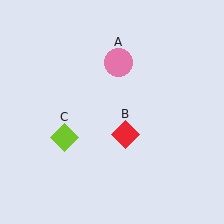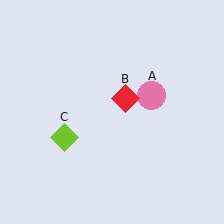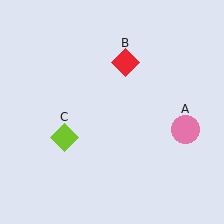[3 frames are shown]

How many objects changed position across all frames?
2 objects changed position: pink circle (object A), red diamond (object B).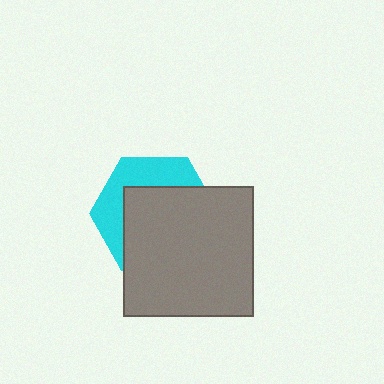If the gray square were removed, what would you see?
You would see the complete cyan hexagon.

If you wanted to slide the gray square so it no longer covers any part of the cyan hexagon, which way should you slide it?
Slide it toward the lower-right — that is the most direct way to separate the two shapes.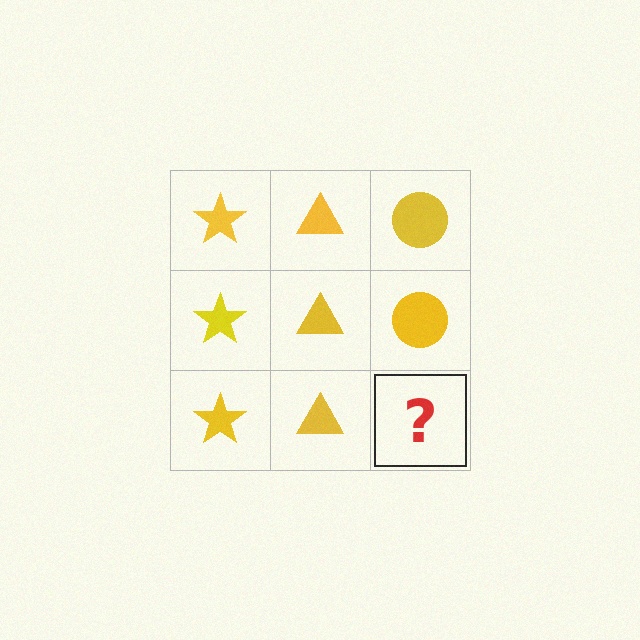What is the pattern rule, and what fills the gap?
The rule is that each column has a consistent shape. The gap should be filled with a yellow circle.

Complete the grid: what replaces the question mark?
The question mark should be replaced with a yellow circle.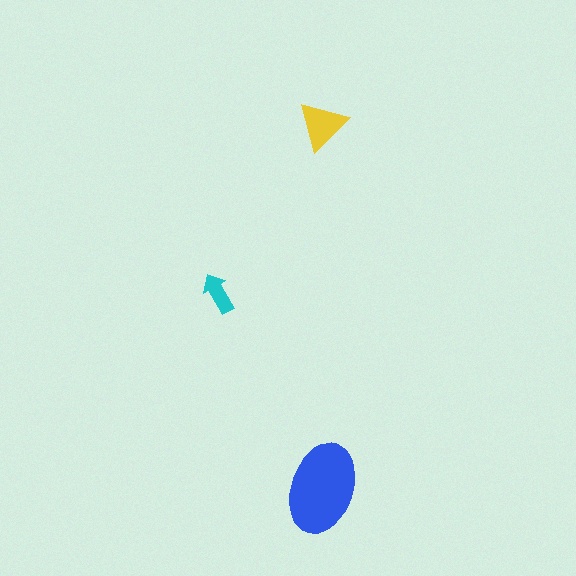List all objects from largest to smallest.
The blue ellipse, the yellow triangle, the cyan arrow.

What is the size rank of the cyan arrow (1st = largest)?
3rd.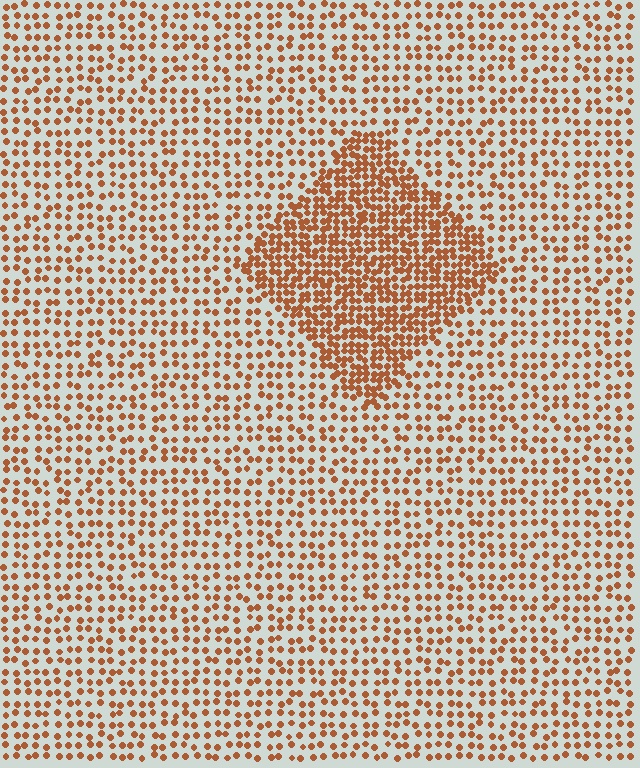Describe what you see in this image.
The image contains small brown elements arranged at two different densities. A diamond-shaped region is visible where the elements are more densely packed than the surrounding area.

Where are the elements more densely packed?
The elements are more densely packed inside the diamond boundary.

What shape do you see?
I see a diamond.